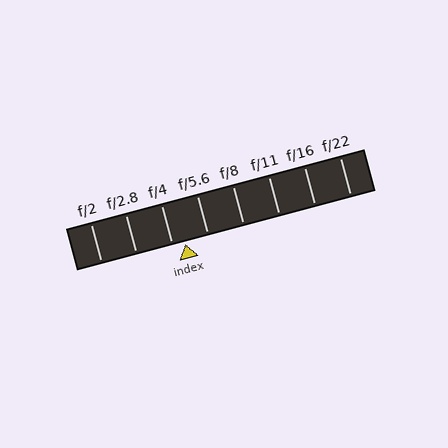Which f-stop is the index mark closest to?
The index mark is closest to f/4.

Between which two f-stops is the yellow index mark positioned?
The index mark is between f/4 and f/5.6.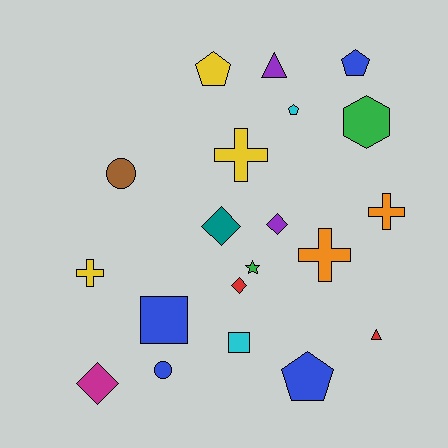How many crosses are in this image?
There are 4 crosses.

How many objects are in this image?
There are 20 objects.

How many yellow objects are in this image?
There are 3 yellow objects.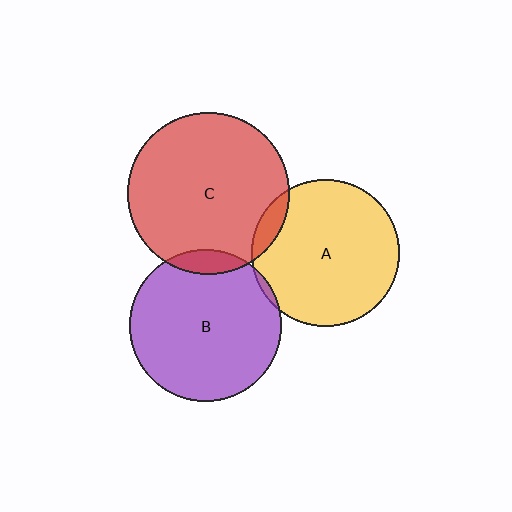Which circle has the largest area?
Circle C (red).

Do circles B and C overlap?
Yes.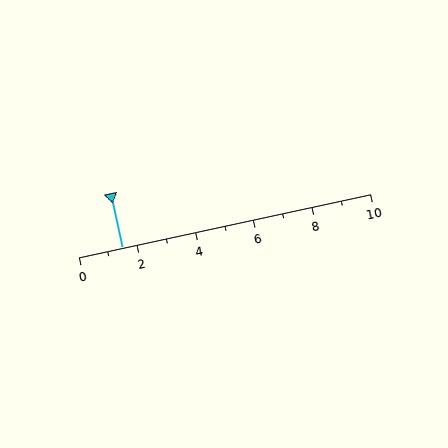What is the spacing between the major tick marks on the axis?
The major ticks are spaced 2 apart.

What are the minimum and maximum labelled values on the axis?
The axis runs from 0 to 10.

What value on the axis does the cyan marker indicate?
The marker indicates approximately 1.5.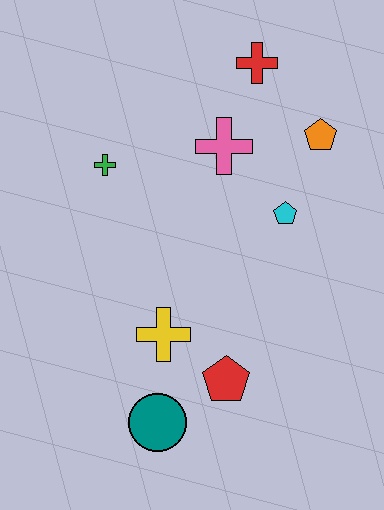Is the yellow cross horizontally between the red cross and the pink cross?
No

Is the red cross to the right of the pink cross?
Yes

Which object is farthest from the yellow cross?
The red cross is farthest from the yellow cross.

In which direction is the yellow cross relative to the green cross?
The yellow cross is below the green cross.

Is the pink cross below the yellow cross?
No